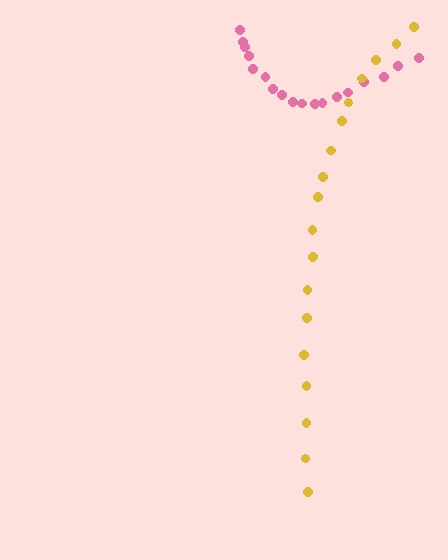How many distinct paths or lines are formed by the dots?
There are 2 distinct paths.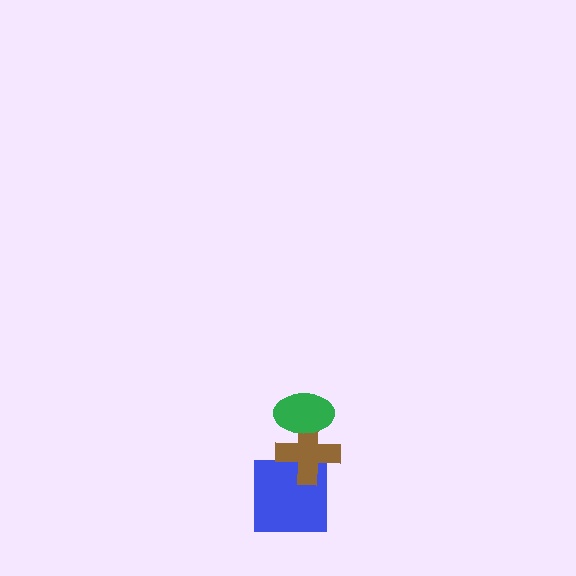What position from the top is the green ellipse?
The green ellipse is 1st from the top.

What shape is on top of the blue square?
The brown cross is on top of the blue square.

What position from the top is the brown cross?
The brown cross is 2nd from the top.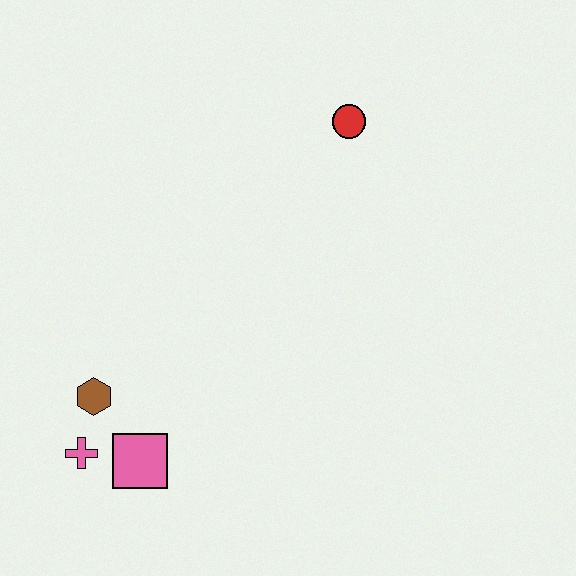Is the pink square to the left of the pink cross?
No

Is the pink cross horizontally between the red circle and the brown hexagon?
No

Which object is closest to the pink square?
The pink cross is closest to the pink square.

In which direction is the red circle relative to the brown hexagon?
The red circle is above the brown hexagon.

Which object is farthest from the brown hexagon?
The red circle is farthest from the brown hexagon.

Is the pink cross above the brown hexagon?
No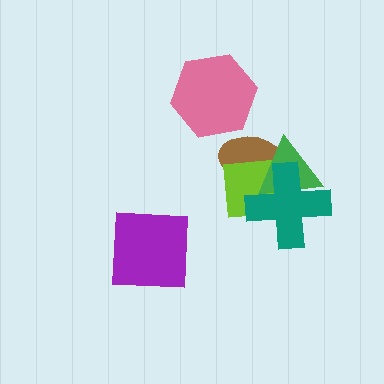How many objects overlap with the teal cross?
3 objects overlap with the teal cross.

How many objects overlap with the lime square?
3 objects overlap with the lime square.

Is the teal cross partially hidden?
No, no other shape covers it.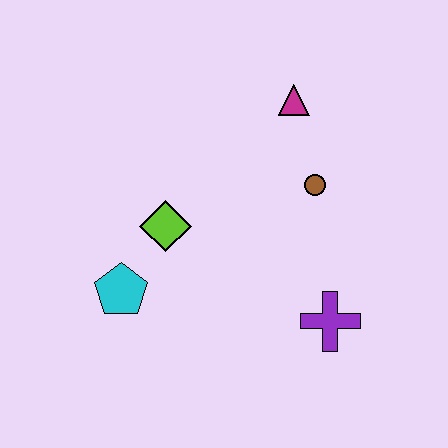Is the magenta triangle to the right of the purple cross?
No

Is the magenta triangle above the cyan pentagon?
Yes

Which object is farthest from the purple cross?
The magenta triangle is farthest from the purple cross.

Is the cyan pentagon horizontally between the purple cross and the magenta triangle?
No